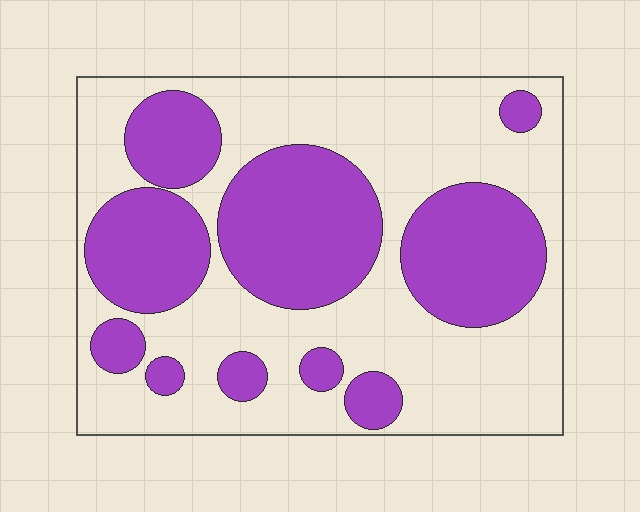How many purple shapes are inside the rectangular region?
10.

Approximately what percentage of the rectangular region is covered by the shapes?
Approximately 40%.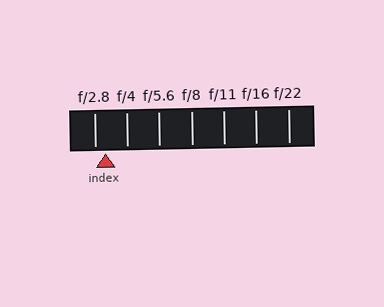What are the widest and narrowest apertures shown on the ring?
The widest aperture shown is f/2.8 and the narrowest is f/22.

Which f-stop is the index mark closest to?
The index mark is closest to f/2.8.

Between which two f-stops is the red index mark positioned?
The index mark is between f/2.8 and f/4.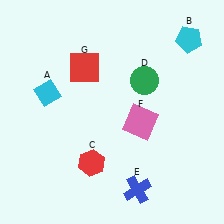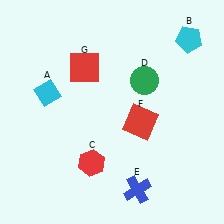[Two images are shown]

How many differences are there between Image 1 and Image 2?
There is 1 difference between the two images.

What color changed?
The square (F) changed from pink in Image 1 to red in Image 2.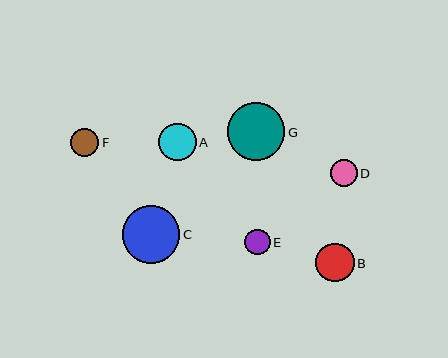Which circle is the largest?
Circle G is the largest with a size of approximately 57 pixels.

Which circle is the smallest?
Circle E is the smallest with a size of approximately 25 pixels.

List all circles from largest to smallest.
From largest to smallest: G, C, B, A, F, D, E.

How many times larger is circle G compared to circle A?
Circle G is approximately 1.5 times the size of circle A.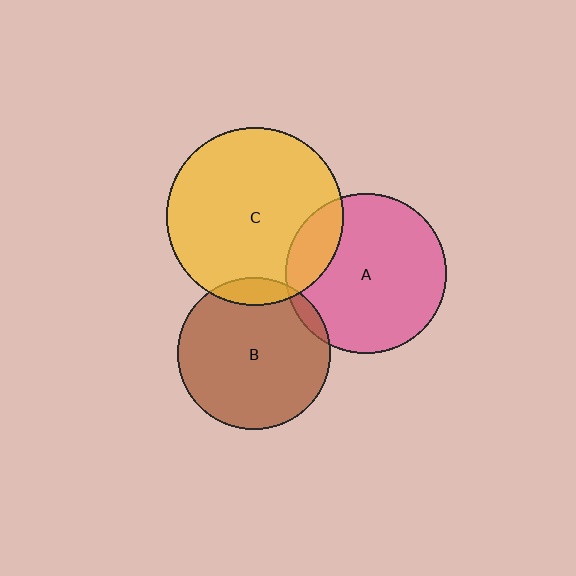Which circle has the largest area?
Circle C (yellow).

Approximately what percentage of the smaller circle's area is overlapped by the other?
Approximately 15%.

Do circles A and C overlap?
Yes.